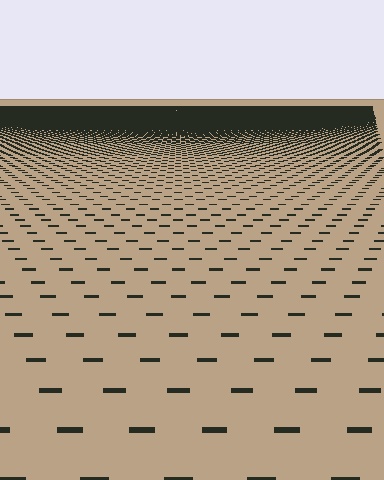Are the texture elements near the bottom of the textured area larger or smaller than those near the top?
Larger. Near the bottom, elements are closer to the viewer and appear at a bigger on-screen size.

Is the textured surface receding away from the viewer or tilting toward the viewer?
The surface is receding away from the viewer. Texture elements get smaller and denser toward the top.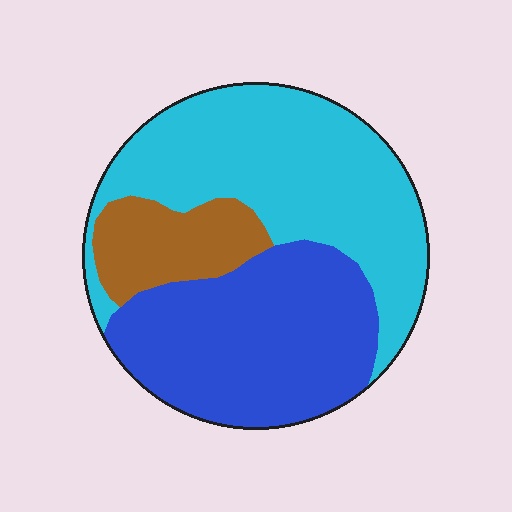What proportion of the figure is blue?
Blue takes up about two fifths (2/5) of the figure.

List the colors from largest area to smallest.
From largest to smallest: cyan, blue, brown.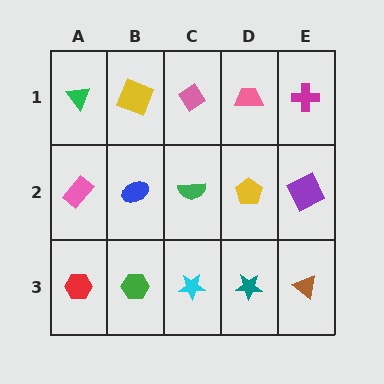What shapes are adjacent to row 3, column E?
A purple square (row 2, column E), a teal star (row 3, column D).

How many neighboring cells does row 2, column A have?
3.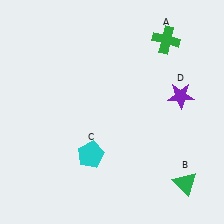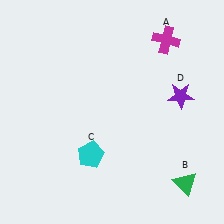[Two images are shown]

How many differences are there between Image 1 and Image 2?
There is 1 difference between the two images.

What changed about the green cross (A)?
In Image 1, A is green. In Image 2, it changed to magenta.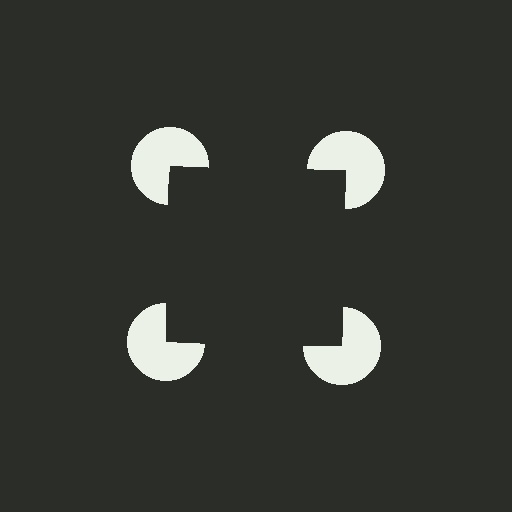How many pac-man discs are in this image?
There are 4 — one at each vertex of the illusory square.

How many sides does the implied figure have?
4 sides.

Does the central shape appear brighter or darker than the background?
It typically appears slightly darker than the background, even though no actual brightness change is drawn.